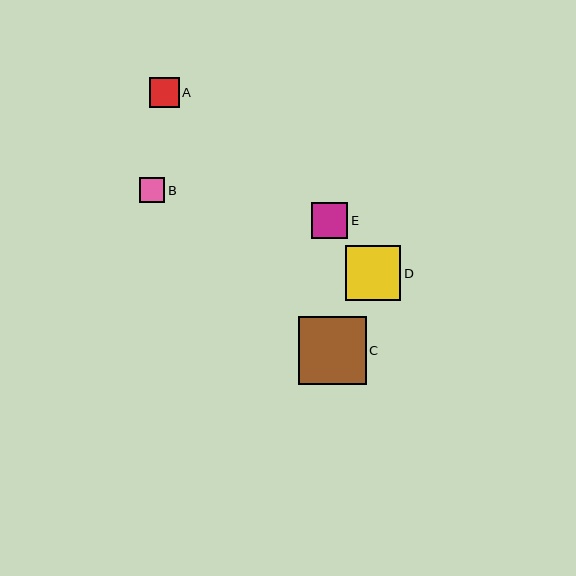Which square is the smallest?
Square B is the smallest with a size of approximately 25 pixels.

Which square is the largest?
Square C is the largest with a size of approximately 68 pixels.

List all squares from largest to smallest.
From largest to smallest: C, D, E, A, B.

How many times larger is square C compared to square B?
Square C is approximately 2.7 times the size of square B.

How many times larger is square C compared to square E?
Square C is approximately 1.9 times the size of square E.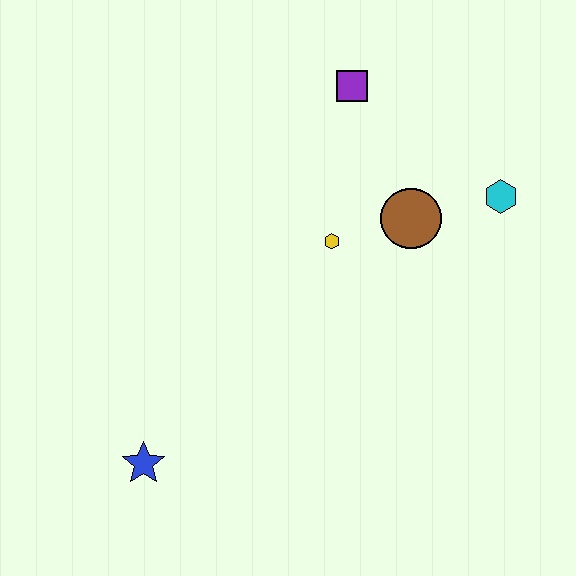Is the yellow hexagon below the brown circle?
Yes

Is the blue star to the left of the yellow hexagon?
Yes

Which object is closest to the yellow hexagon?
The brown circle is closest to the yellow hexagon.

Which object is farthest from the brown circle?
The blue star is farthest from the brown circle.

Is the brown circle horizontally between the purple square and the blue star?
No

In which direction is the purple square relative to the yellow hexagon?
The purple square is above the yellow hexagon.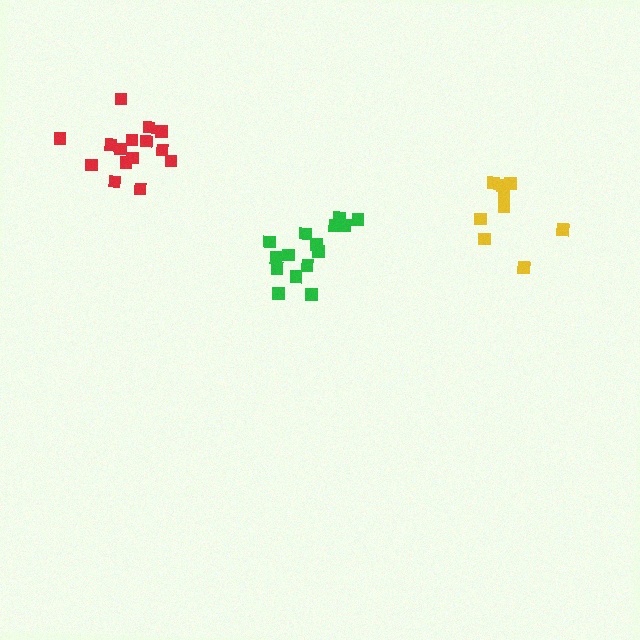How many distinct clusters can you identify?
There are 3 distinct clusters.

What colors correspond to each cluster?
The clusters are colored: green, red, yellow.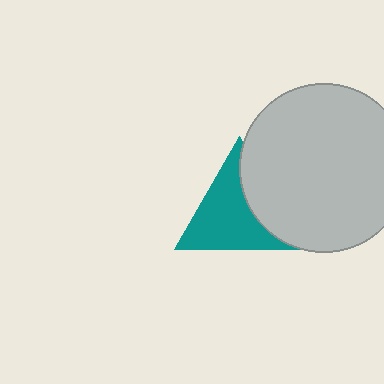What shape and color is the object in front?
The object in front is a light gray circle.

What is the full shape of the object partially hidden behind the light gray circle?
The partially hidden object is a teal triangle.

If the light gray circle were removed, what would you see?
You would see the complete teal triangle.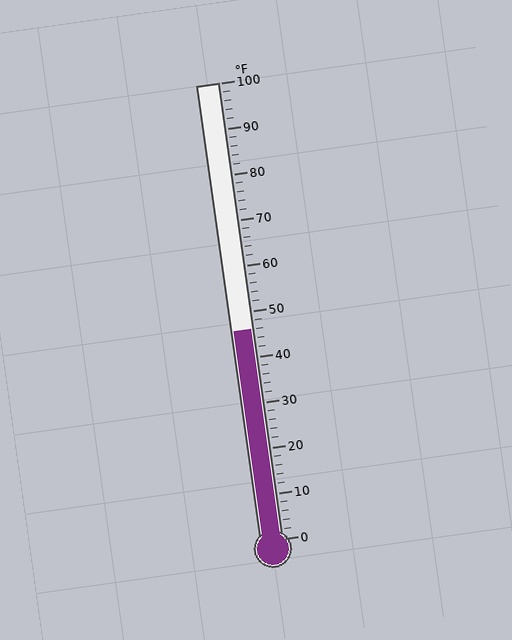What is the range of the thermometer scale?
The thermometer scale ranges from 0°F to 100°F.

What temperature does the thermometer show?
The thermometer shows approximately 46°F.